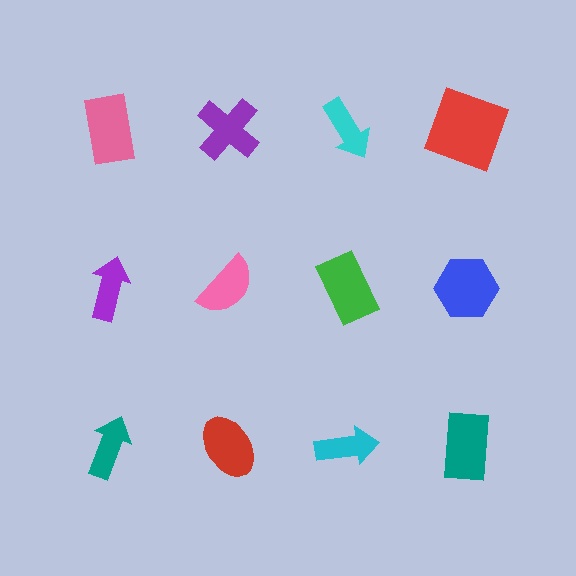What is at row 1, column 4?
A red square.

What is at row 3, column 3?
A cyan arrow.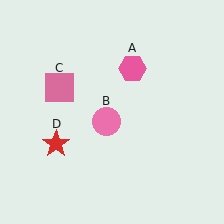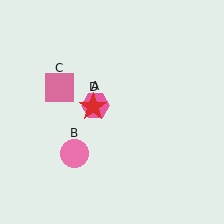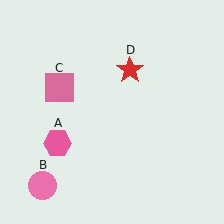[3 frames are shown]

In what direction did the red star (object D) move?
The red star (object D) moved up and to the right.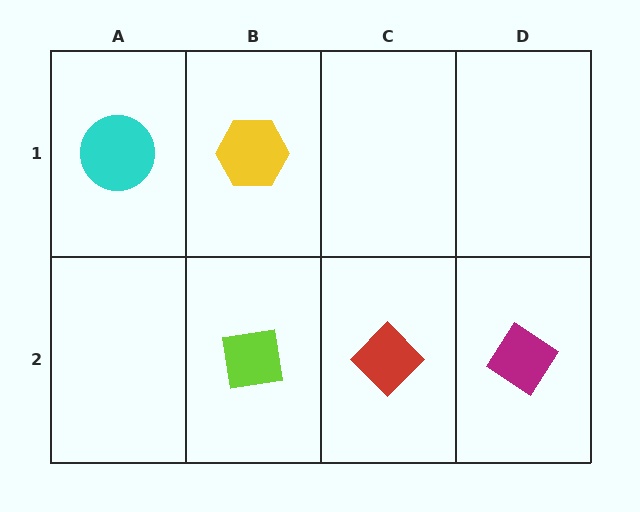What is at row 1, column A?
A cyan circle.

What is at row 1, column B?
A yellow hexagon.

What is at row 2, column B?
A lime square.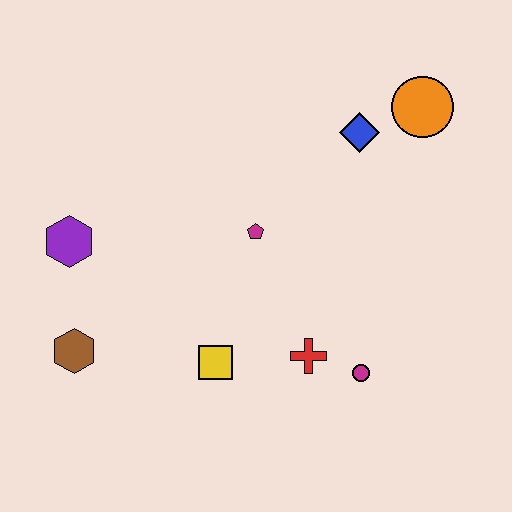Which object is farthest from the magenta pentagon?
The brown hexagon is farthest from the magenta pentagon.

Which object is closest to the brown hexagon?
The purple hexagon is closest to the brown hexagon.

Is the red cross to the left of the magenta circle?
Yes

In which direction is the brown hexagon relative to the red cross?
The brown hexagon is to the left of the red cross.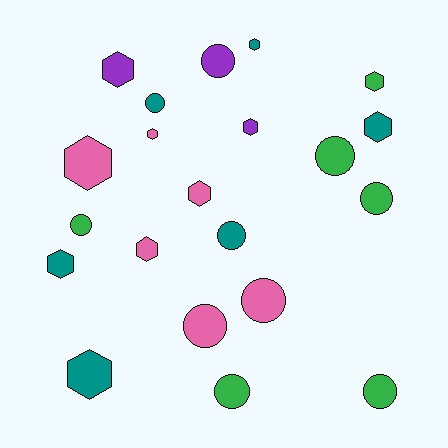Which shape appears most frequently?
Hexagon, with 11 objects.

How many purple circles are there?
There is 1 purple circle.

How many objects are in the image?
There are 21 objects.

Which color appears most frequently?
Green, with 6 objects.